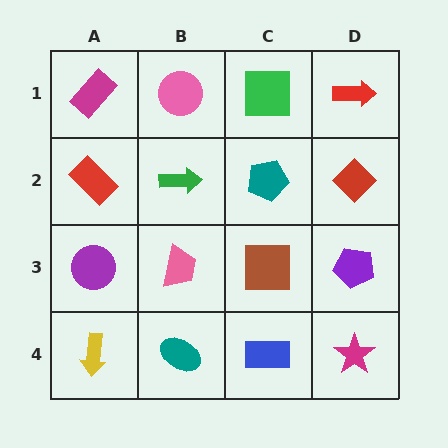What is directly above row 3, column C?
A teal pentagon.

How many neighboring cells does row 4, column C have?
3.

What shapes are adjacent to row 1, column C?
A teal pentagon (row 2, column C), a pink circle (row 1, column B), a red arrow (row 1, column D).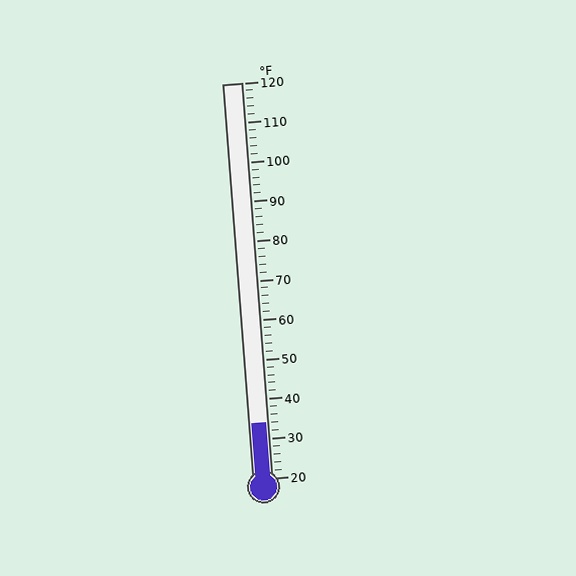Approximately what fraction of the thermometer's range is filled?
The thermometer is filled to approximately 15% of its range.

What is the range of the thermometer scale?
The thermometer scale ranges from 20°F to 120°F.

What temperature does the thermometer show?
The thermometer shows approximately 34°F.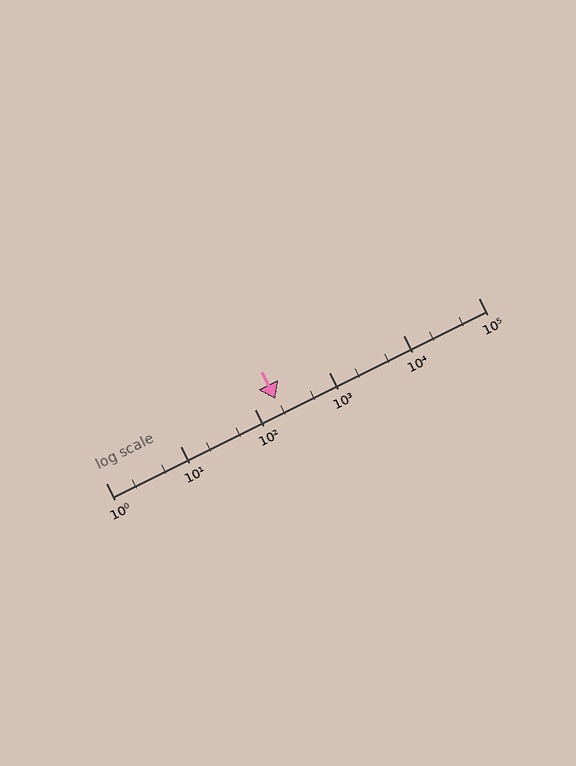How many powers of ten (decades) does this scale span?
The scale spans 5 decades, from 1 to 100000.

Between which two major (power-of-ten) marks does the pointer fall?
The pointer is between 100 and 1000.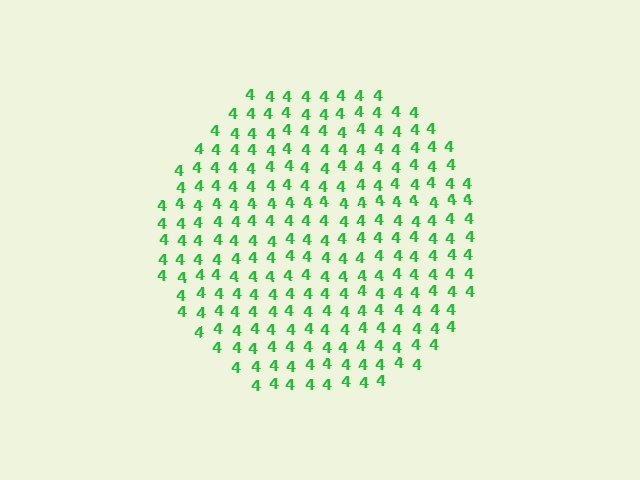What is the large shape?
The large shape is a circle.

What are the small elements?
The small elements are digit 4's.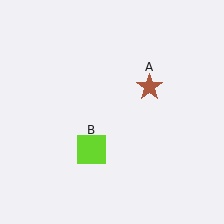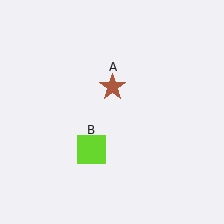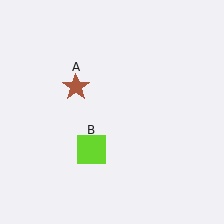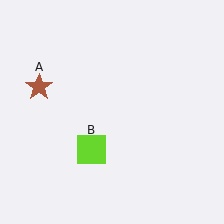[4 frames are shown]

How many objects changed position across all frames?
1 object changed position: brown star (object A).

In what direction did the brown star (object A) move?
The brown star (object A) moved left.